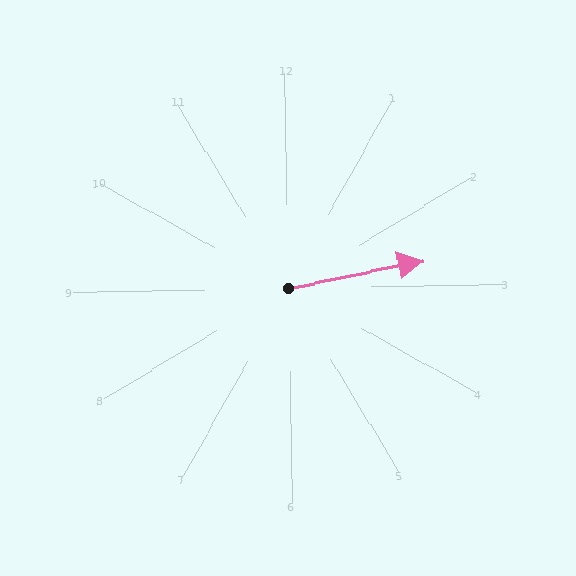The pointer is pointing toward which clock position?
Roughly 3 o'clock.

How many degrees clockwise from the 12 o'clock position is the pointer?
Approximately 79 degrees.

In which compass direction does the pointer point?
East.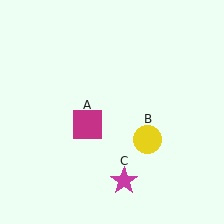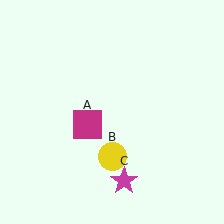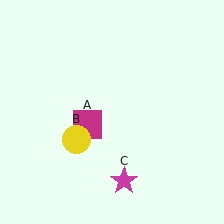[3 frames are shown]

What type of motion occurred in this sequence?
The yellow circle (object B) rotated clockwise around the center of the scene.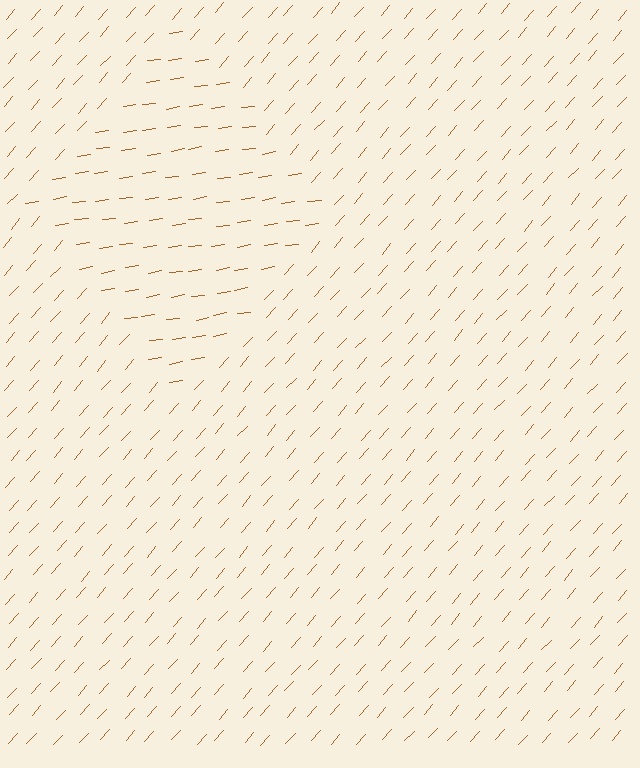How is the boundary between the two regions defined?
The boundary is defined purely by a change in line orientation (approximately 39 degrees difference). All lines are the same color and thickness.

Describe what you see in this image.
The image is filled with small brown line segments. A diamond region in the image has lines oriented differently from the surrounding lines, creating a visible texture boundary.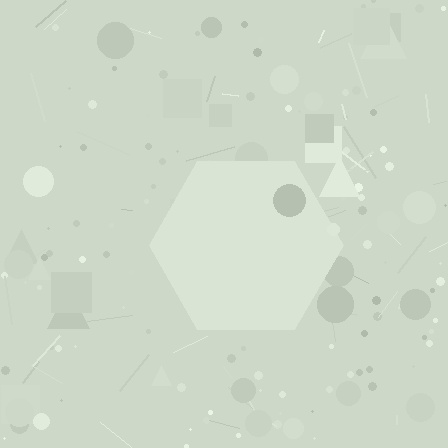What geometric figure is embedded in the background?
A hexagon is embedded in the background.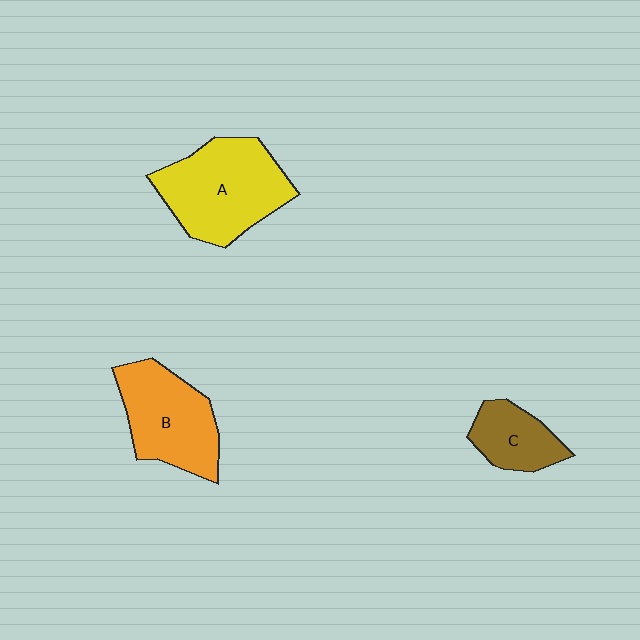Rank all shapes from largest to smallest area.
From largest to smallest: A (yellow), B (orange), C (brown).